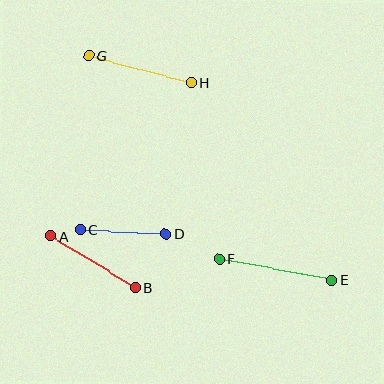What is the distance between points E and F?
The distance is approximately 115 pixels.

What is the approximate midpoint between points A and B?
The midpoint is at approximately (93, 262) pixels.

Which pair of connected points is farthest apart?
Points E and F are farthest apart.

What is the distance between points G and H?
The distance is approximately 106 pixels.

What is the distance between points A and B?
The distance is approximately 99 pixels.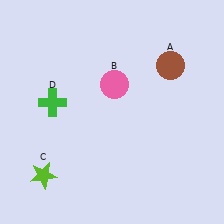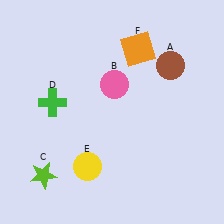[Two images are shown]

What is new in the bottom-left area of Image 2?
A yellow circle (E) was added in the bottom-left area of Image 2.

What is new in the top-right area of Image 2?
An orange square (F) was added in the top-right area of Image 2.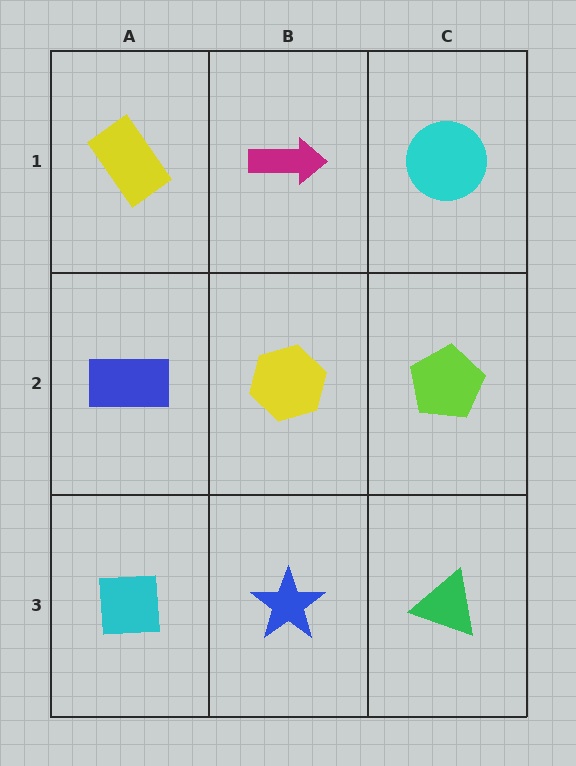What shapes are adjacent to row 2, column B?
A magenta arrow (row 1, column B), a blue star (row 3, column B), a blue rectangle (row 2, column A), a lime pentagon (row 2, column C).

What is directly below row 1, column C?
A lime pentagon.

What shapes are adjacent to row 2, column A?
A yellow rectangle (row 1, column A), a cyan square (row 3, column A), a yellow hexagon (row 2, column B).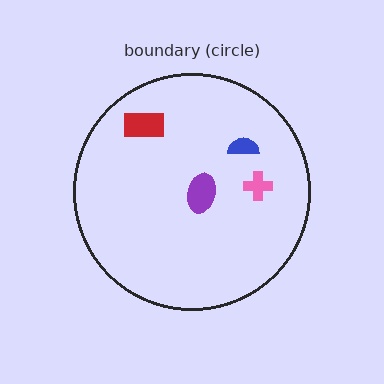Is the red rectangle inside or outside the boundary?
Inside.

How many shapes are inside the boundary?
4 inside, 0 outside.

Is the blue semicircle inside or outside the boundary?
Inside.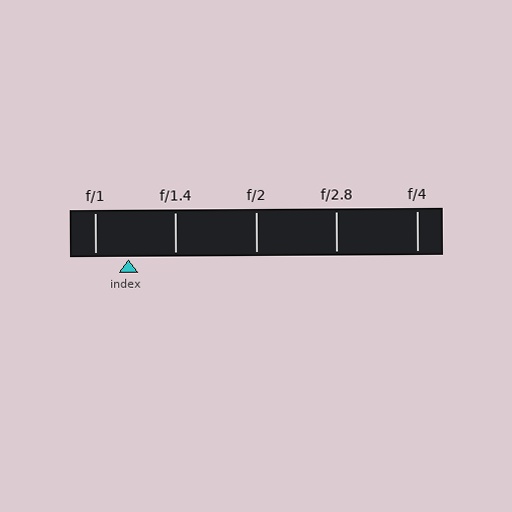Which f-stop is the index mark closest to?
The index mark is closest to f/1.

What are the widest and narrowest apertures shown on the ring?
The widest aperture shown is f/1 and the narrowest is f/4.